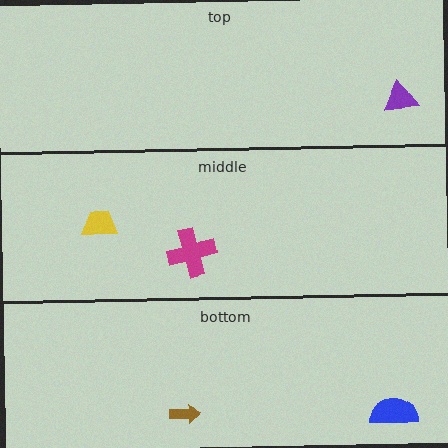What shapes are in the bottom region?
The brown arrow, the blue semicircle.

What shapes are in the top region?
The purple triangle.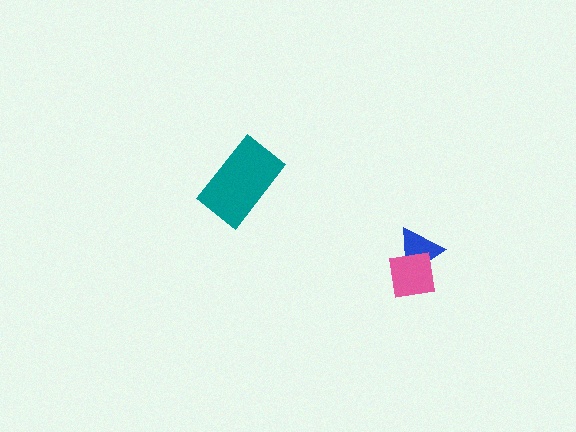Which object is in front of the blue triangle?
The pink square is in front of the blue triangle.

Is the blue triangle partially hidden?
Yes, it is partially covered by another shape.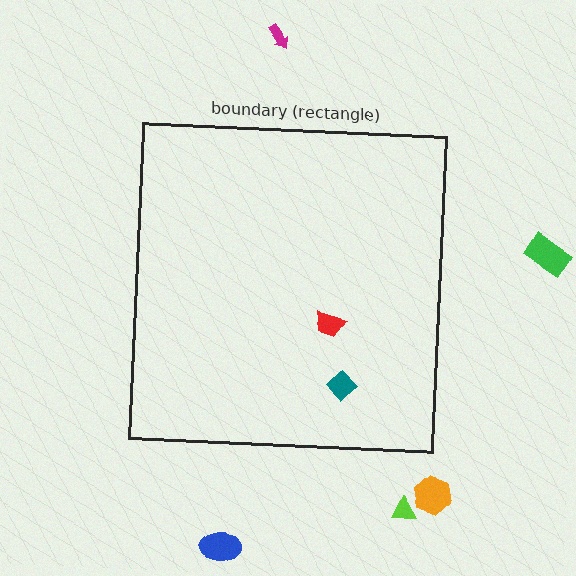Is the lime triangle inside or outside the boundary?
Outside.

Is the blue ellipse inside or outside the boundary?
Outside.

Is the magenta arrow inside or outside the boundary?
Outside.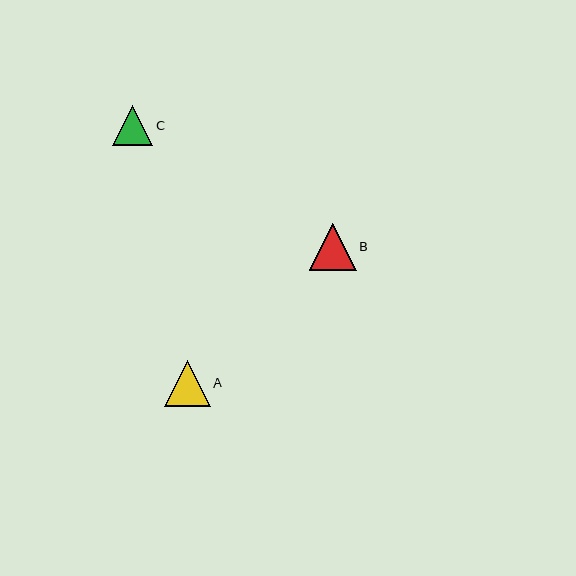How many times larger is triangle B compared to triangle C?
Triangle B is approximately 1.2 times the size of triangle C.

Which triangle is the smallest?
Triangle C is the smallest with a size of approximately 40 pixels.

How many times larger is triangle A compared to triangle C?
Triangle A is approximately 1.2 times the size of triangle C.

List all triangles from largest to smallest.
From largest to smallest: B, A, C.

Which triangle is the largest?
Triangle B is the largest with a size of approximately 47 pixels.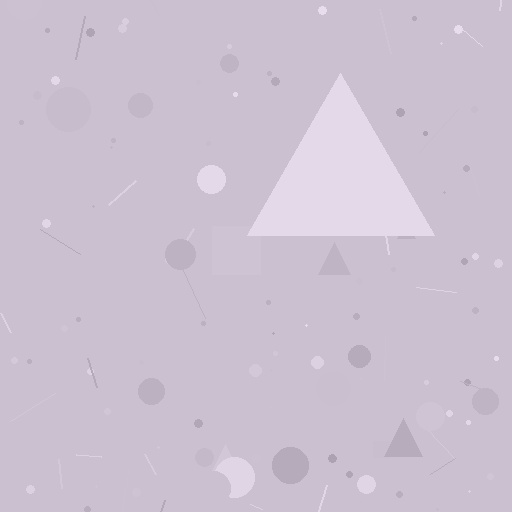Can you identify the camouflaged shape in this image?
The camouflaged shape is a triangle.